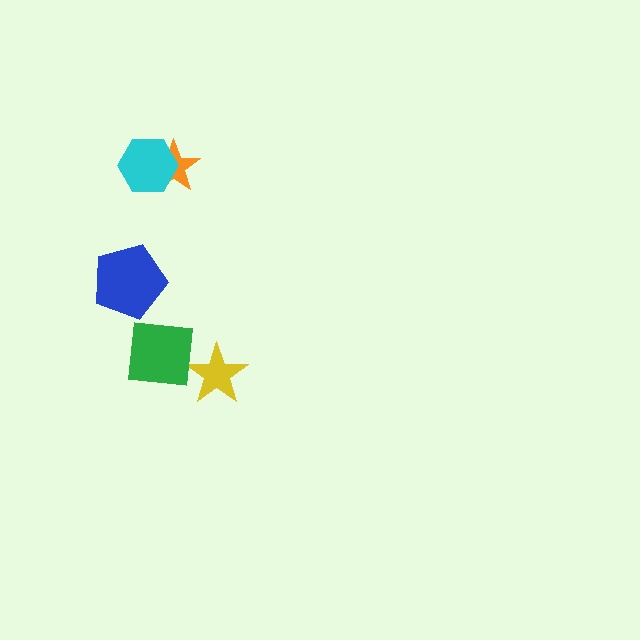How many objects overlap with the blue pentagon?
0 objects overlap with the blue pentagon.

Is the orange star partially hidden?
Yes, it is partially covered by another shape.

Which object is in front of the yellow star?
The green square is in front of the yellow star.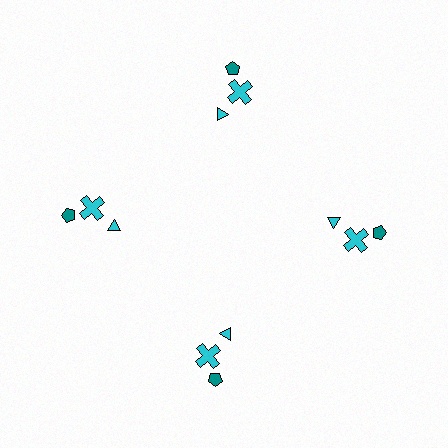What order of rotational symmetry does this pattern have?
This pattern has 4-fold rotational symmetry.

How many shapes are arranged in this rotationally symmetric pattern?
There are 12 shapes, arranged in 4 groups of 3.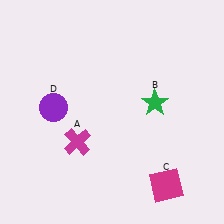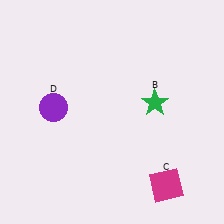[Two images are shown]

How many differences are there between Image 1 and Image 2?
There is 1 difference between the two images.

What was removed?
The magenta cross (A) was removed in Image 2.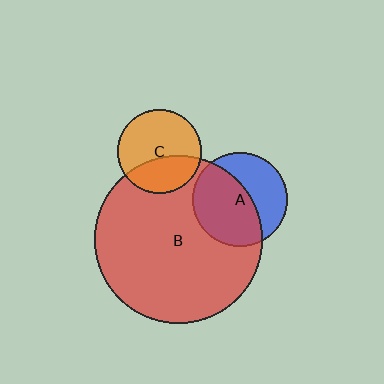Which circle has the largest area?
Circle B (red).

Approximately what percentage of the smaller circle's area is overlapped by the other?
Approximately 35%.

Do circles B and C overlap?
Yes.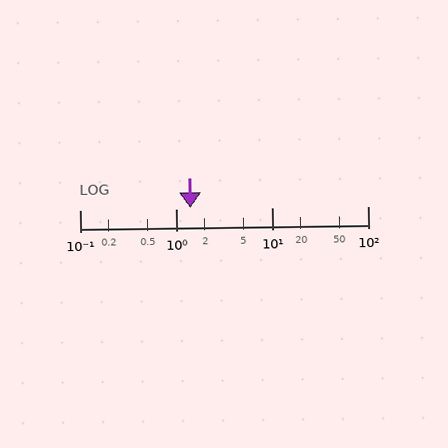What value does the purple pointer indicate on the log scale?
The pointer indicates approximately 1.4.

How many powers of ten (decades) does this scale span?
The scale spans 3 decades, from 0.1 to 100.